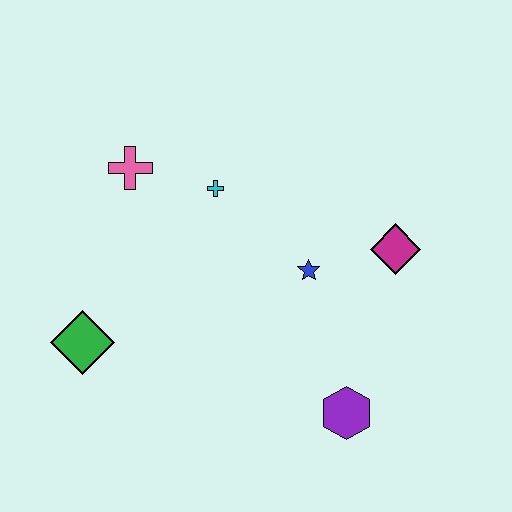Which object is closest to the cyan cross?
The pink cross is closest to the cyan cross.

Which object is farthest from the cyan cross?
The purple hexagon is farthest from the cyan cross.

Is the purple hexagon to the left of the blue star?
No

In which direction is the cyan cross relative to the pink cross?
The cyan cross is to the right of the pink cross.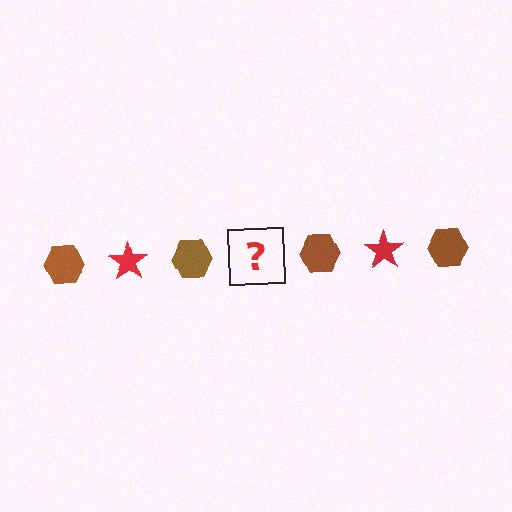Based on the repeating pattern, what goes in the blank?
The blank should be a red star.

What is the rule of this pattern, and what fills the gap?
The rule is that the pattern alternates between brown hexagon and red star. The gap should be filled with a red star.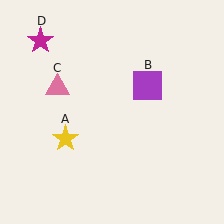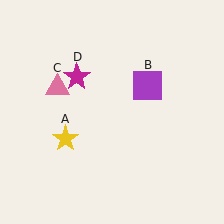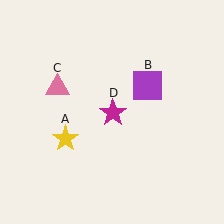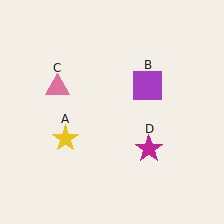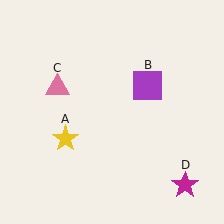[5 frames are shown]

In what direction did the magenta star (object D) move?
The magenta star (object D) moved down and to the right.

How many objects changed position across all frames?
1 object changed position: magenta star (object D).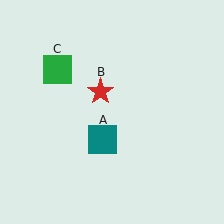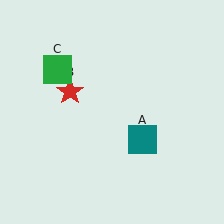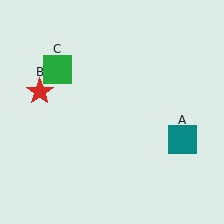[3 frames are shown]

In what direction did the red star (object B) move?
The red star (object B) moved left.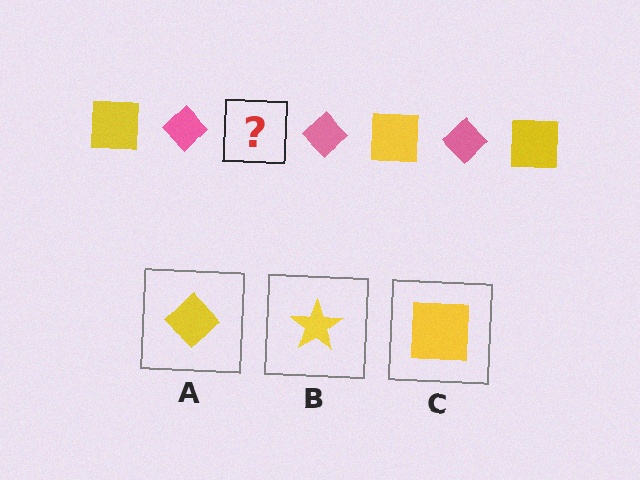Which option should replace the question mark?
Option C.